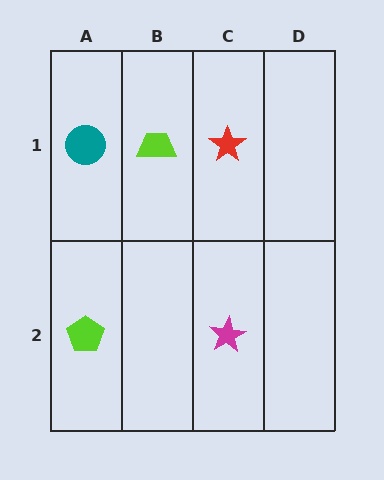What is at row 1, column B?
A lime trapezoid.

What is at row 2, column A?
A lime pentagon.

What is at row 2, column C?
A magenta star.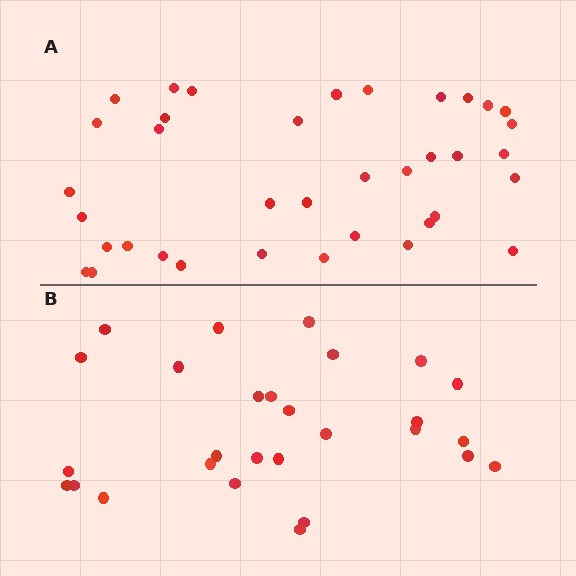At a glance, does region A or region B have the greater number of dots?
Region A (the top region) has more dots.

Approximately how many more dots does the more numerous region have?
Region A has roughly 8 or so more dots than region B.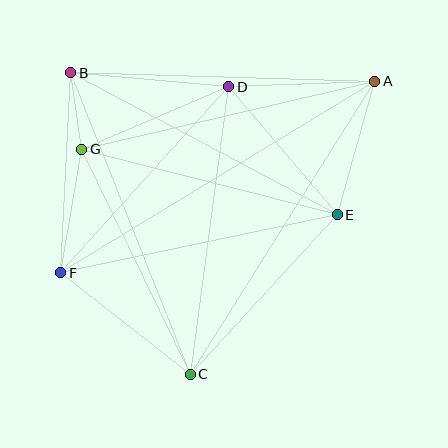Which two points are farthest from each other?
Points A and F are farthest from each other.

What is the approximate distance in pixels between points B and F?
The distance between B and F is approximately 200 pixels.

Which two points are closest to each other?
Points B and G are closest to each other.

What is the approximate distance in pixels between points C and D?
The distance between C and D is approximately 290 pixels.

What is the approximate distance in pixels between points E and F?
The distance between E and F is approximately 282 pixels.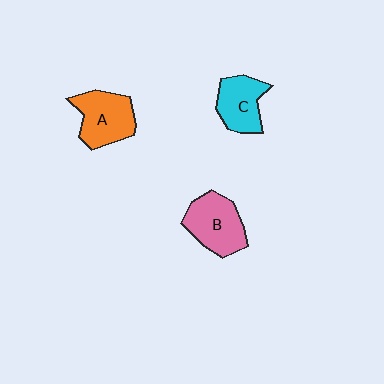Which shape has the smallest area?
Shape C (cyan).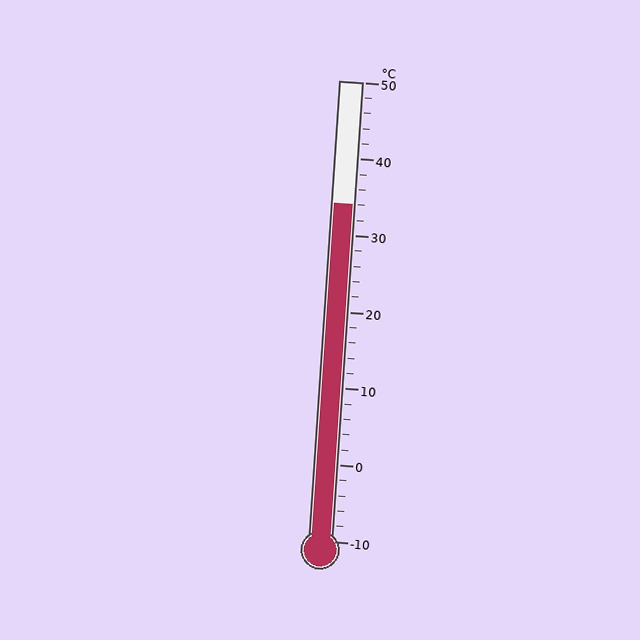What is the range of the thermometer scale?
The thermometer scale ranges from -10°C to 50°C.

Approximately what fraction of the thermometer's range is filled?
The thermometer is filled to approximately 75% of its range.